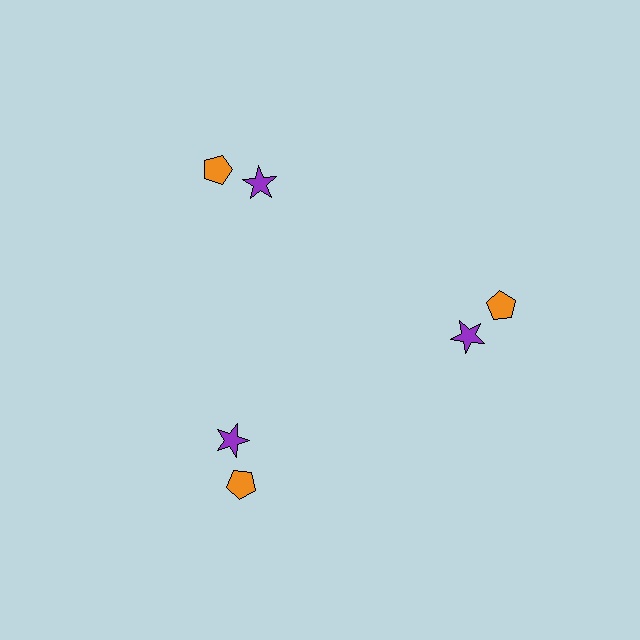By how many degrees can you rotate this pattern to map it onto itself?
The pattern maps onto itself every 120 degrees of rotation.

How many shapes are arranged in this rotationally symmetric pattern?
There are 6 shapes, arranged in 3 groups of 2.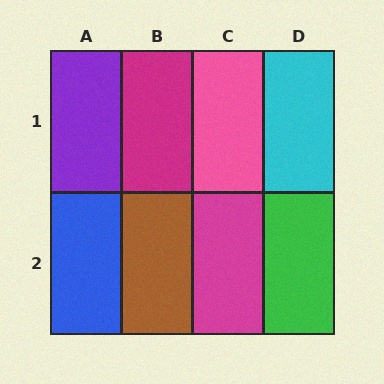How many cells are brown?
1 cell is brown.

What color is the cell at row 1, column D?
Cyan.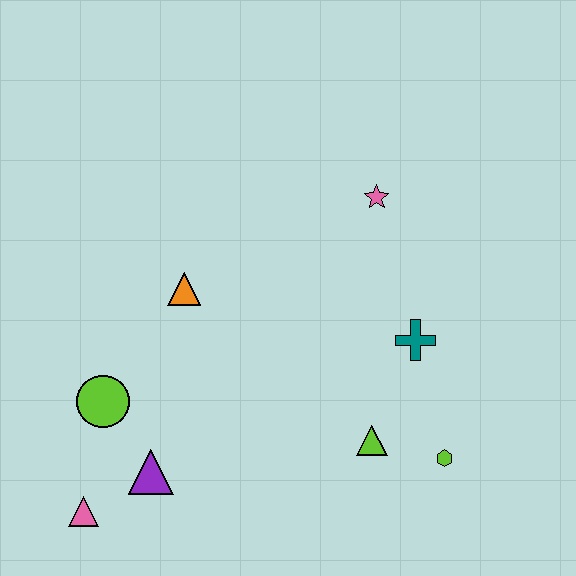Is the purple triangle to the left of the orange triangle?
Yes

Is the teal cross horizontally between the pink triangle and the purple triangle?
No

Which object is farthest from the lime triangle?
The pink triangle is farthest from the lime triangle.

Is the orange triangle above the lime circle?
Yes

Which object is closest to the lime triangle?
The lime hexagon is closest to the lime triangle.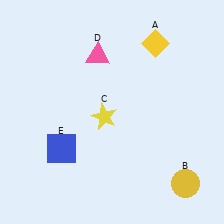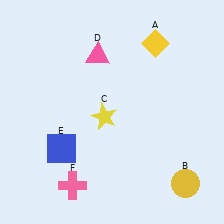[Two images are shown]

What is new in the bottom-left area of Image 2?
A pink cross (F) was added in the bottom-left area of Image 2.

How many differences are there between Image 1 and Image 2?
There is 1 difference between the two images.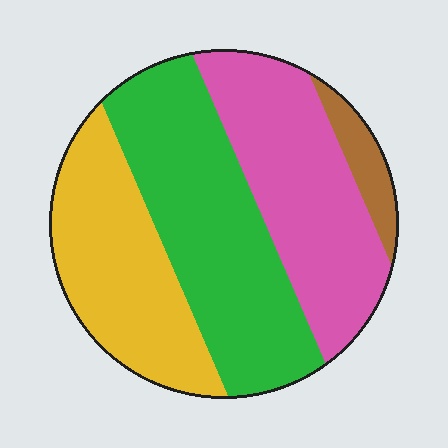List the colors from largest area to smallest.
From largest to smallest: green, pink, yellow, brown.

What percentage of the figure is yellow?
Yellow takes up between a quarter and a half of the figure.